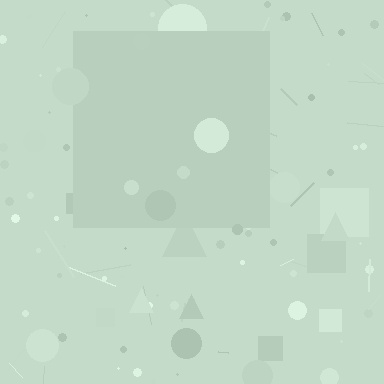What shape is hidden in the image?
A square is hidden in the image.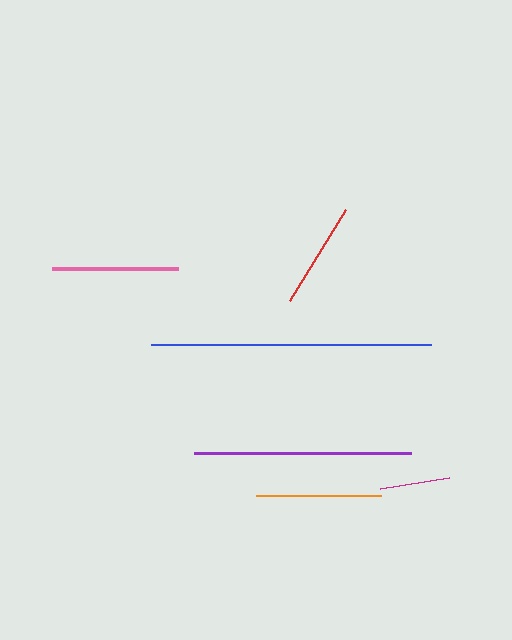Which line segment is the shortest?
The magenta line is the shortest at approximately 69 pixels.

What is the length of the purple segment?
The purple segment is approximately 217 pixels long.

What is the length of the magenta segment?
The magenta segment is approximately 69 pixels long.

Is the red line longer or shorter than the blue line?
The blue line is longer than the red line.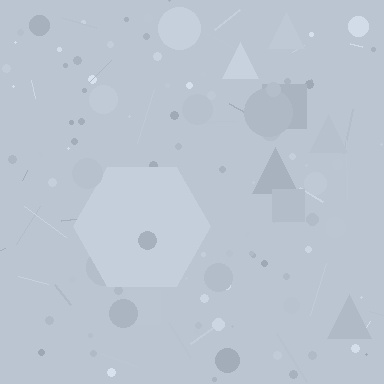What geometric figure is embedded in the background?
A hexagon is embedded in the background.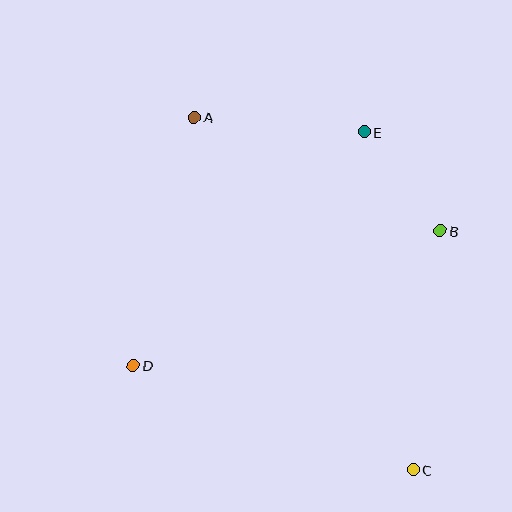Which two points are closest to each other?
Points B and E are closest to each other.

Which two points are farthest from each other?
Points A and C are farthest from each other.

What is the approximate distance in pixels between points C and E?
The distance between C and E is approximately 341 pixels.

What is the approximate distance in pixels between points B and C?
The distance between B and C is approximately 241 pixels.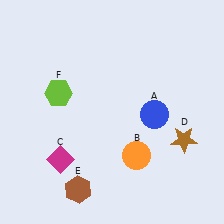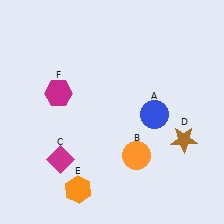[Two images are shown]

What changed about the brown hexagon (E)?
In Image 1, E is brown. In Image 2, it changed to orange.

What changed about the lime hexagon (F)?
In Image 1, F is lime. In Image 2, it changed to magenta.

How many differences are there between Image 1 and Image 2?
There are 2 differences between the two images.